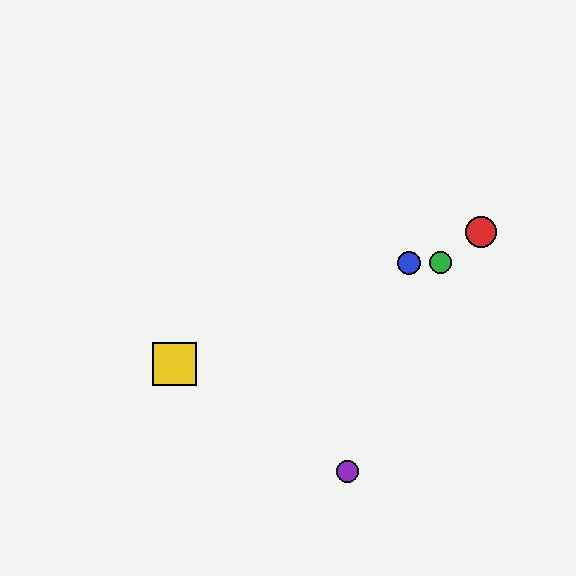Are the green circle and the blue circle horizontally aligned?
Yes, both are at y≈263.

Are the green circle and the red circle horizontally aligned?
No, the green circle is at y≈263 and the red circle is at y≈232.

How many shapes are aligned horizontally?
2 shapes (the blue circle, the green circle) are aligned horizontally.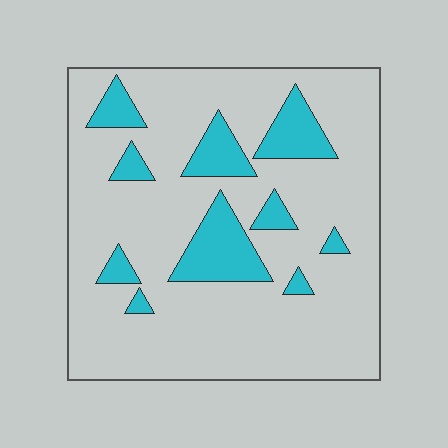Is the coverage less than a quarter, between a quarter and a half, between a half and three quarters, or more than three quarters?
Less than a quarter.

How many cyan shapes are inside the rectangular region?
10.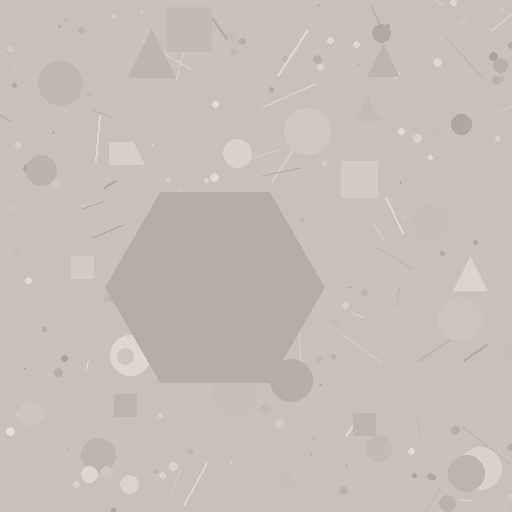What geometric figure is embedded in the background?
A hexagon is embedded in the background.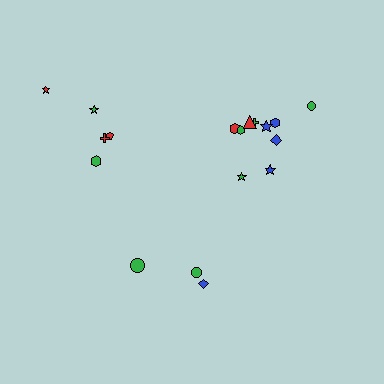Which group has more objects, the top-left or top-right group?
The top-right group.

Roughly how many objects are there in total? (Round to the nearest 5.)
Roughly 20 objects in total.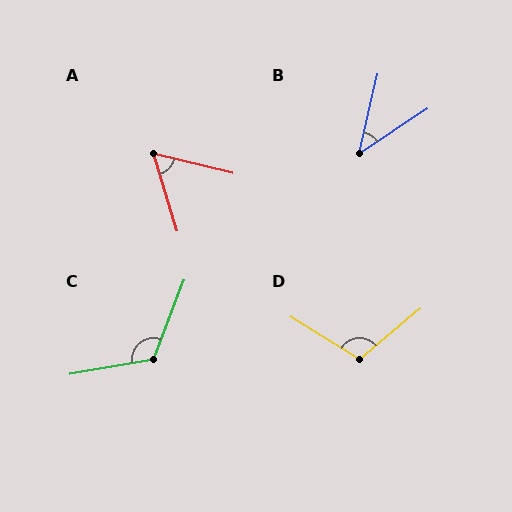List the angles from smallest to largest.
B (43°), A (60°), D (109°), C (121°).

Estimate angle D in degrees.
Approximately 109 degrees.